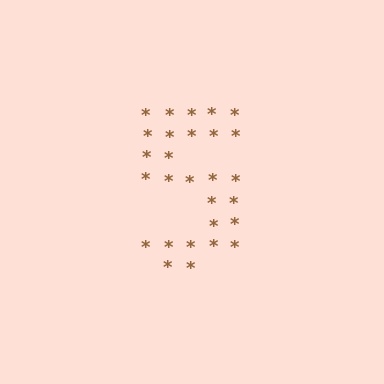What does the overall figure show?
The overall figure shows the digit 5.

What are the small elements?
The small elements are asterisks.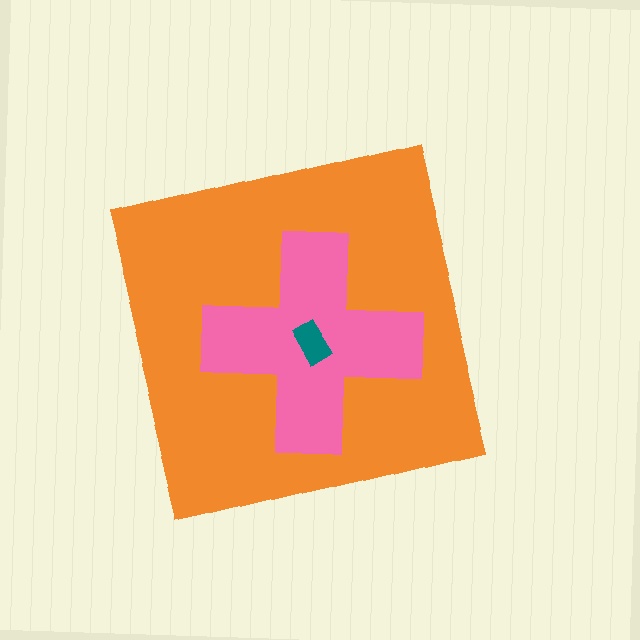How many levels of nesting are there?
3.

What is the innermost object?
The teal rectangle.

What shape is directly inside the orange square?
The pink cross.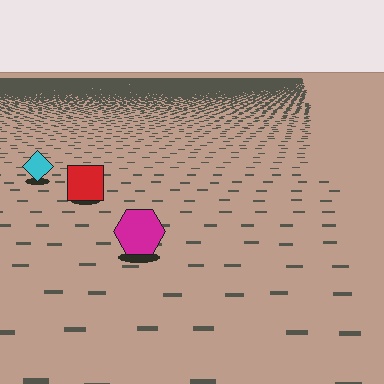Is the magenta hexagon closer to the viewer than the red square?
Yes. The magenta hexagon is closer — you can tell from the texture gradient: the ground texture is coarser near it.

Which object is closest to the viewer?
The magenta hexagon is closest. The texture marks near it are larger and more spread out.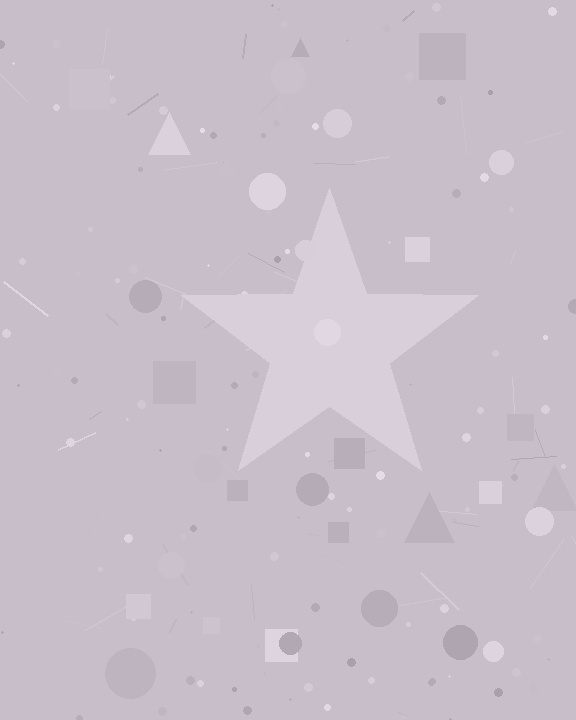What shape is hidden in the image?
A star is hidden in the image.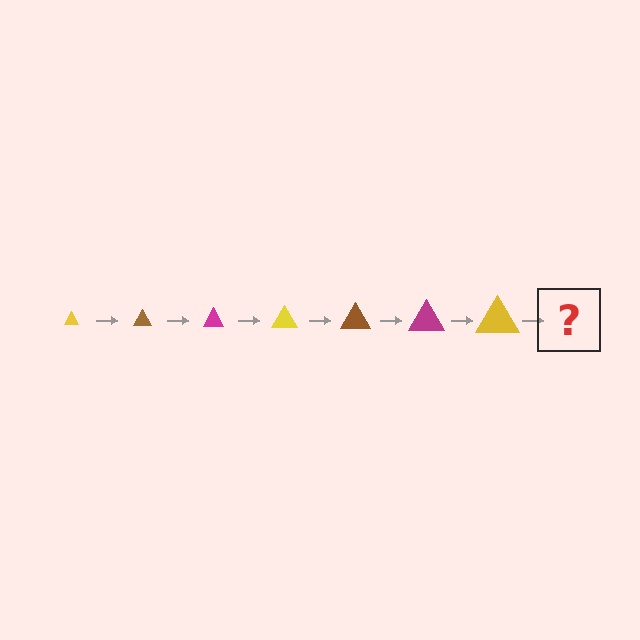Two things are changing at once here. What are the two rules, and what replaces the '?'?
The two rules are that the triangle grows larger each step and the color cycles through yellow, brown, and magenta. The '?' should be a brown triangle, larger than the previous one.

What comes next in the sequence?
The next element should be a brown triangle, larger than the previous one.